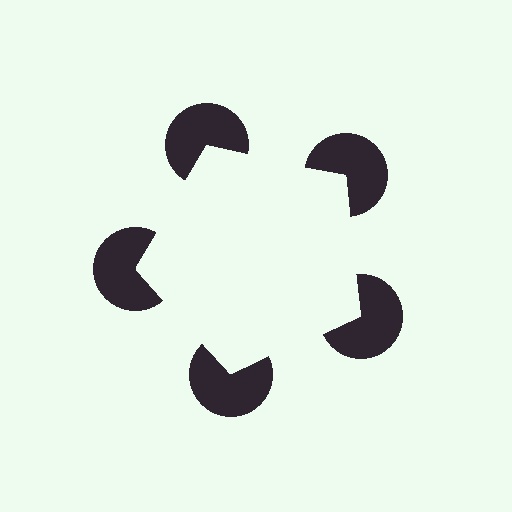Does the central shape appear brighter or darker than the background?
It typically appears slightly brighter than the background, even though no actual brightness change is drawn.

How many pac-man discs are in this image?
There are 5 — one at each vertex of the illusory pentagon.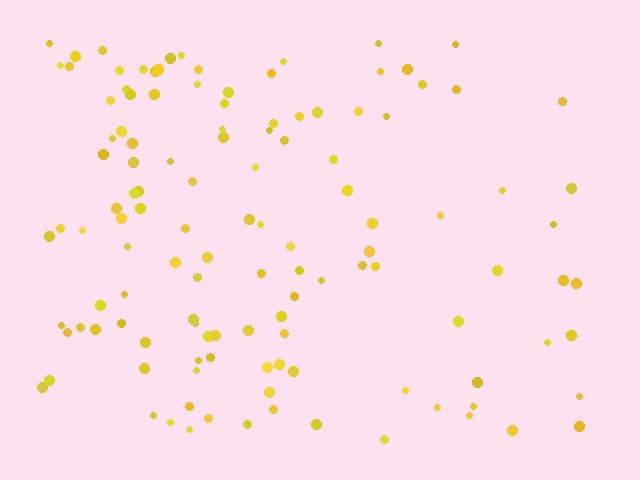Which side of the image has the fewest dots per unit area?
The right.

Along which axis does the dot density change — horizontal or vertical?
Horizontal.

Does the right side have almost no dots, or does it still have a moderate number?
Still a moderate number, just noticeably fewer than the left.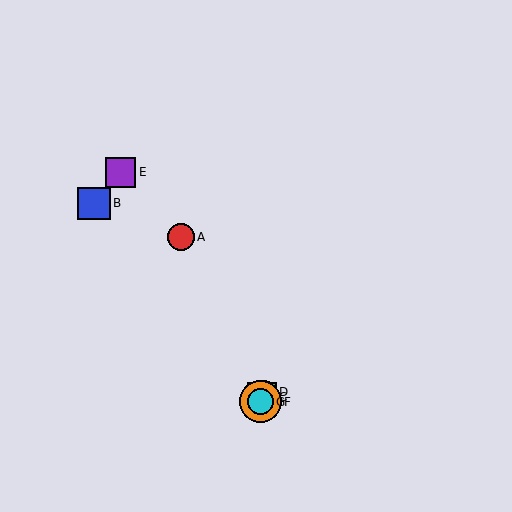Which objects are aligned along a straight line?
Objects C, D, F, G are aligned along a straight line.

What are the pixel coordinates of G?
Object G is at (260, 402).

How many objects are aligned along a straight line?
4 objects (C, D, F, G) are aligned along a straight line.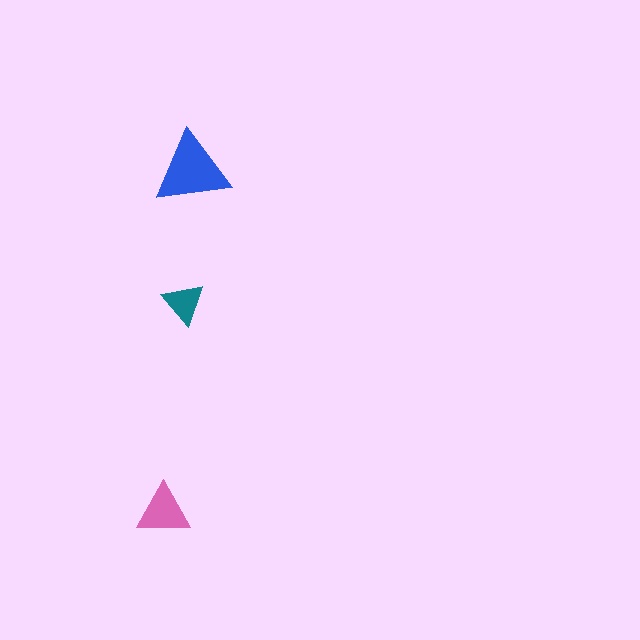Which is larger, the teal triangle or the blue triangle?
The blue one.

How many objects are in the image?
There are 3 objects in the image.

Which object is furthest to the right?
The blue triangle is rightmost.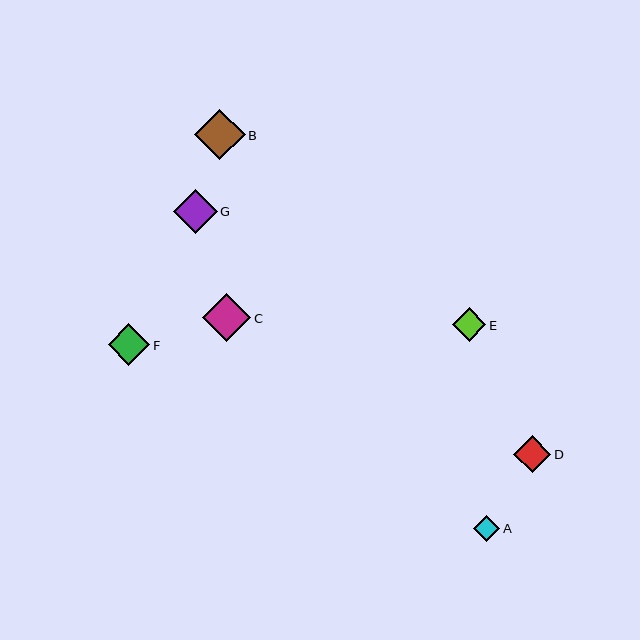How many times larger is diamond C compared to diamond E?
Diamond C is approximately 1.4 times the size of diamond E.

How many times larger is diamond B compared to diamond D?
Diamond B is approximately 1.4 times the size of diamond D.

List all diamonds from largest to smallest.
From largest to smallest: B, C, G, F, D, E, A.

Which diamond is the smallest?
Diamond A is the smallest with a size of approximately 26 pixels.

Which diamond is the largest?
Diamond B is the largest with a size of approximately 50 pixels.